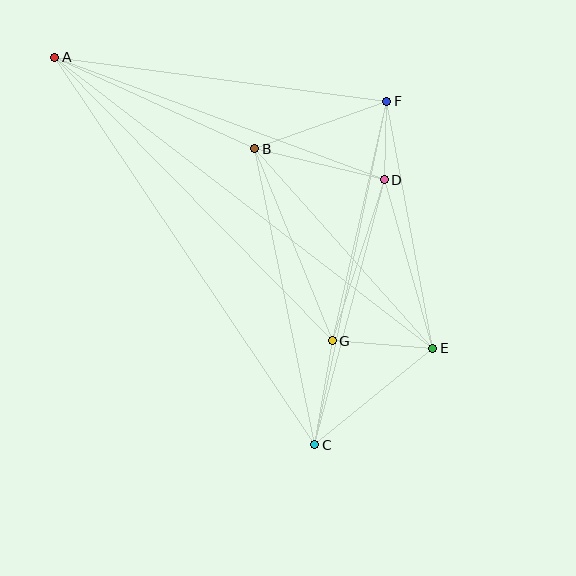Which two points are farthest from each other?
Points A and E are farthest from each other.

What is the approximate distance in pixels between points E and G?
The distance between E and G is approximately 101 pixels.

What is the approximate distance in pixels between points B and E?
The distance between B and E is approximately 268 pixels.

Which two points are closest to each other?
Points D and F are closest to each other.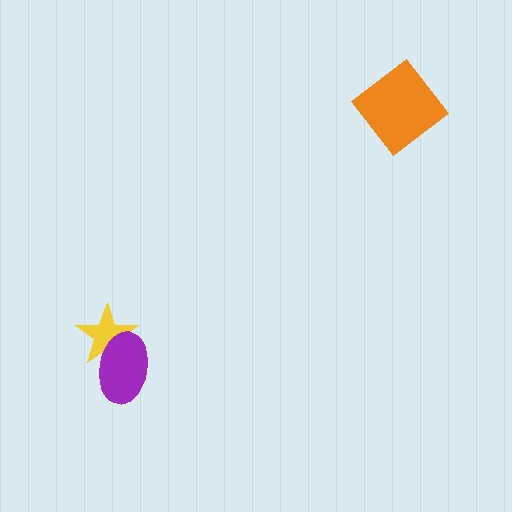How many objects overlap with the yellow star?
1 object overlaps with the yellow star.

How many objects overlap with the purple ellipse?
1 object overlaps with the purple ellipse.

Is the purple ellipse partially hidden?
No, no other shape covers it.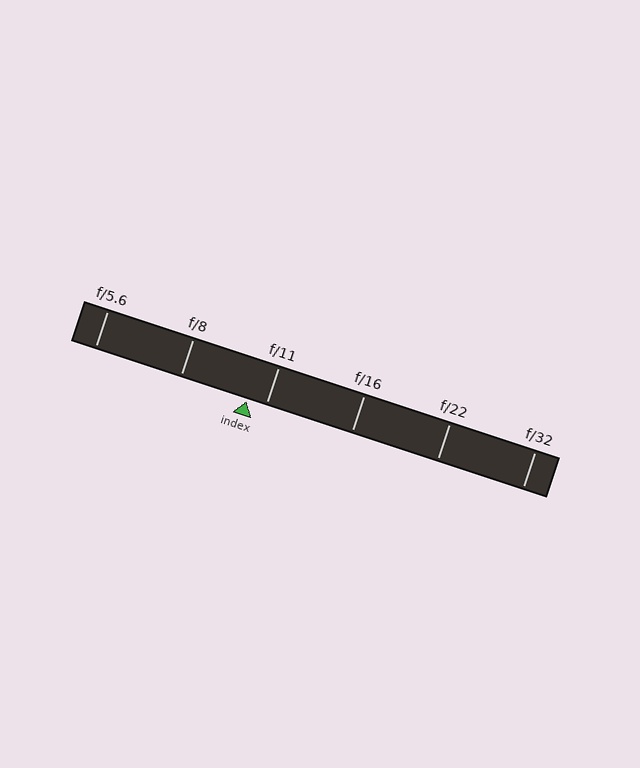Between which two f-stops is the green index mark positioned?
The index mark is between f/8 and f/11.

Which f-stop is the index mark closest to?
The index mark is closest to f/11.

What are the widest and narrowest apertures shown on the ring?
The widest aperture shown is f/5.6 and the narrowest is f/32.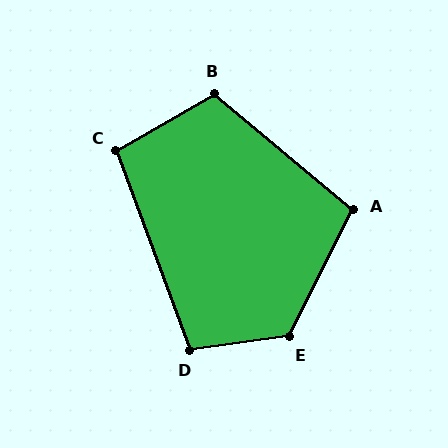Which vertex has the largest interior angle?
E, at approximately 124 degrees.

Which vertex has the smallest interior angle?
C, at approximately 100 degrees.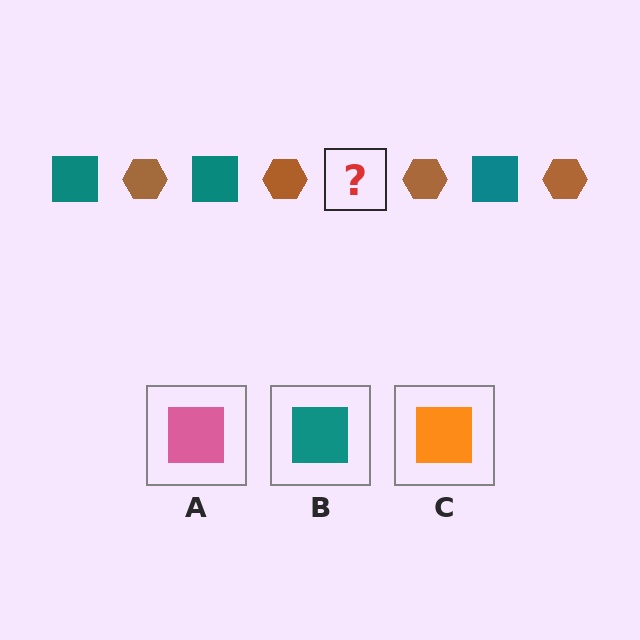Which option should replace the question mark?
Option B.